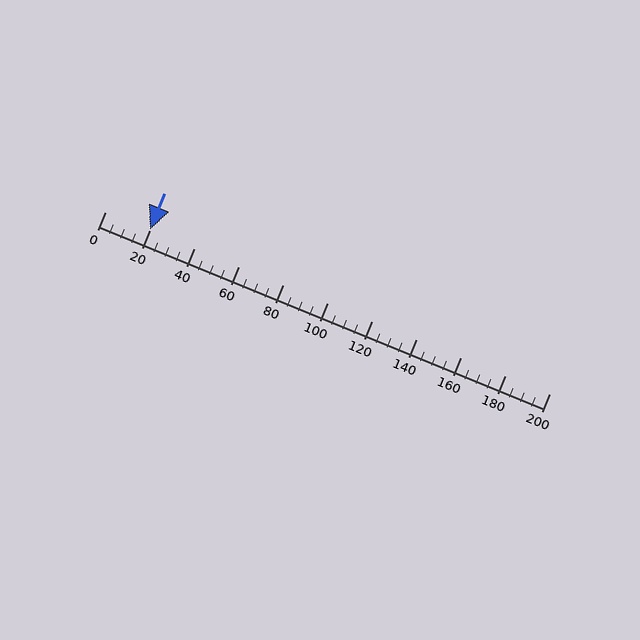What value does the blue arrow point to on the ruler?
The blue arrow points to approximately 20.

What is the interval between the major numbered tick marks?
The major tick marks are spaced 20 units apart.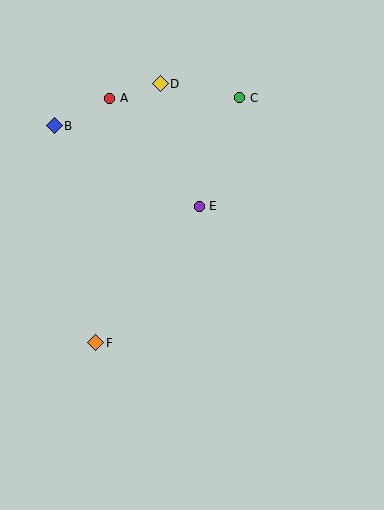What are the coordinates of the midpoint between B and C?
The midpoint between B and C is at (147, 112).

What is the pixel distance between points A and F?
The distance between A and F is 245 pixels.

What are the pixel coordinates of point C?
Point C is at (240, 98).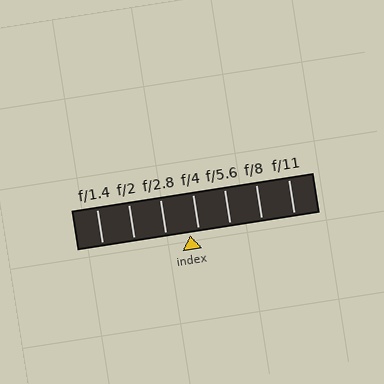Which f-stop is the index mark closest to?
The index mark is closest to f/4.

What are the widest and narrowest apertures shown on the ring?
The widest aperture shown is f/1.4 and the narrowest is f/11.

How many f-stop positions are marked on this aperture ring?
There are 7 f-stop positions marked.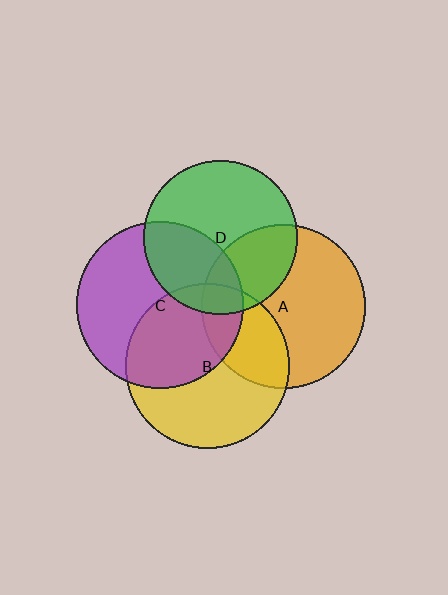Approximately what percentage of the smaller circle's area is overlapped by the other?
Approximately 30%.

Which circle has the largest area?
Circle C (purple).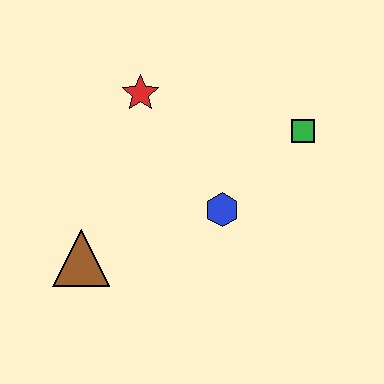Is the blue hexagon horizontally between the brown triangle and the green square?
Yes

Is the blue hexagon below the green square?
Yes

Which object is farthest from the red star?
The brown triangle is farthest from the red star.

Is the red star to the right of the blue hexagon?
No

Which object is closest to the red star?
The blue hexagon is closest to the red star.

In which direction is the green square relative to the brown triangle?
The green square is to the right of the brown triangle.